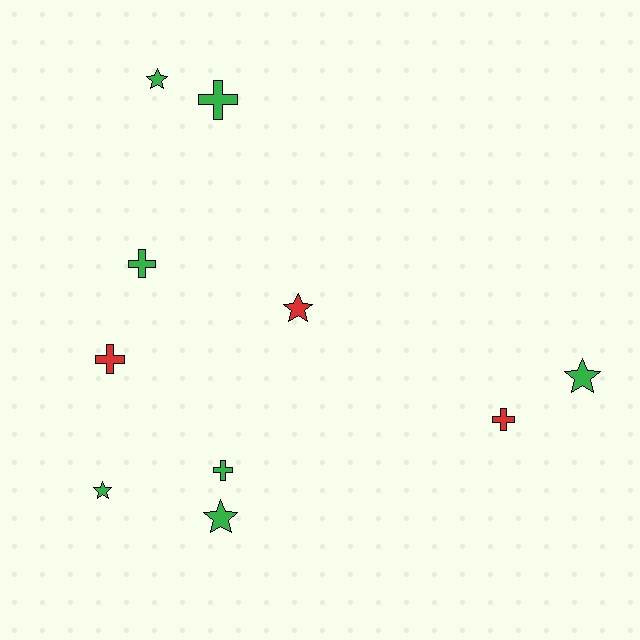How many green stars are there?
There are 4 green stars.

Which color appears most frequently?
Green, with 7 objects.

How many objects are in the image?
There are 10 objects.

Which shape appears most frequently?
Star, with 5 objects.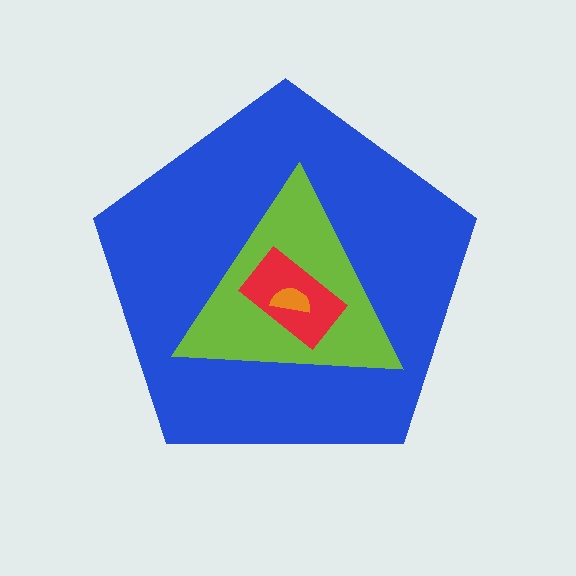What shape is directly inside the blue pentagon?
The lime triangle.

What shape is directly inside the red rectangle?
The orange semicircle.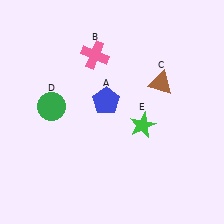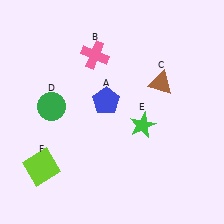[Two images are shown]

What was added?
A lime square (F) was added in Image 2.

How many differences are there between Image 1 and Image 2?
There is 1 difference between the two images.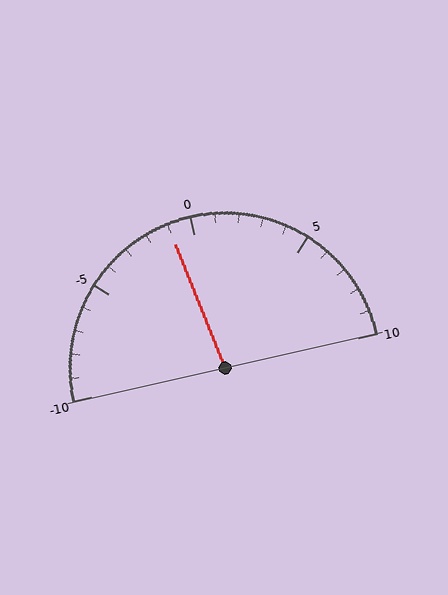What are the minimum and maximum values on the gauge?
The gauge ranges from -10 to 10.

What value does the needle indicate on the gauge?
The needle indicates approximately -1.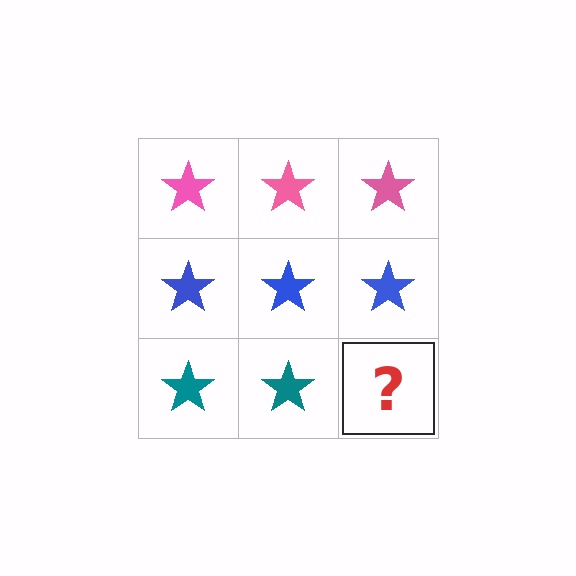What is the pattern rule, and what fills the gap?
The rule is that each row has a consistent color. The gap should be filled with a teal star.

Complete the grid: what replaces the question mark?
The question mark should be replaced with a teal star.